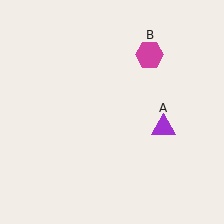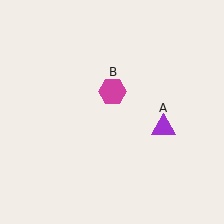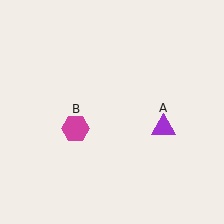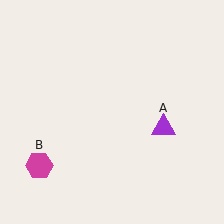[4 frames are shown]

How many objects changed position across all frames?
1 object changed position: magenta hexagon (object B).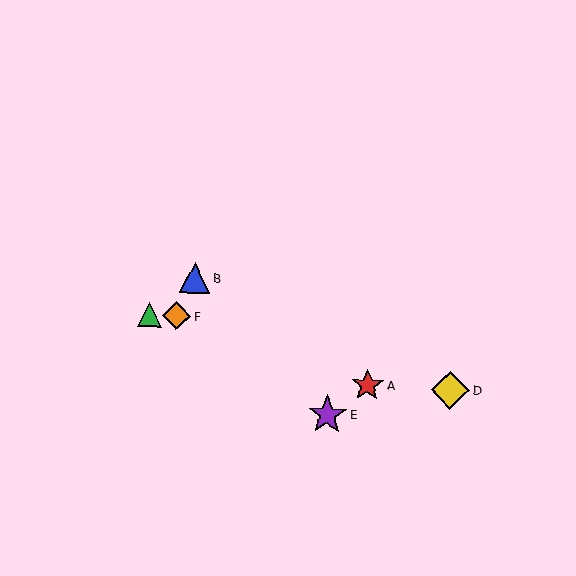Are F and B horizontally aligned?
No, F is at y≈316 and B is at y≈278.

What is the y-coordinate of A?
Object A is at y≈385.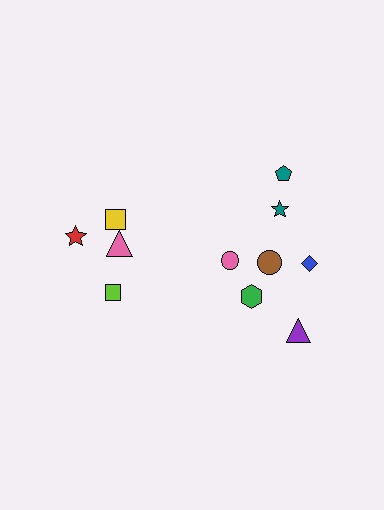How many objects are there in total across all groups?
There are 11 objects.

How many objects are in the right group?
There are 7 objects.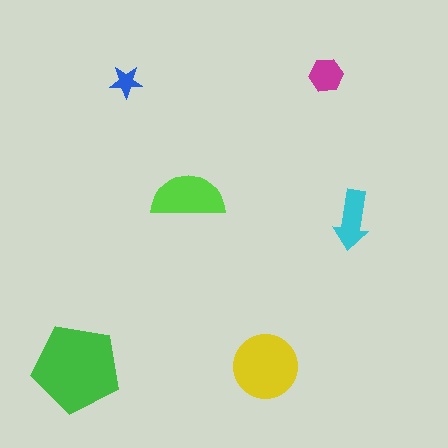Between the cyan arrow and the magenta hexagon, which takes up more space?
The cyan arrow.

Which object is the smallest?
The blue star.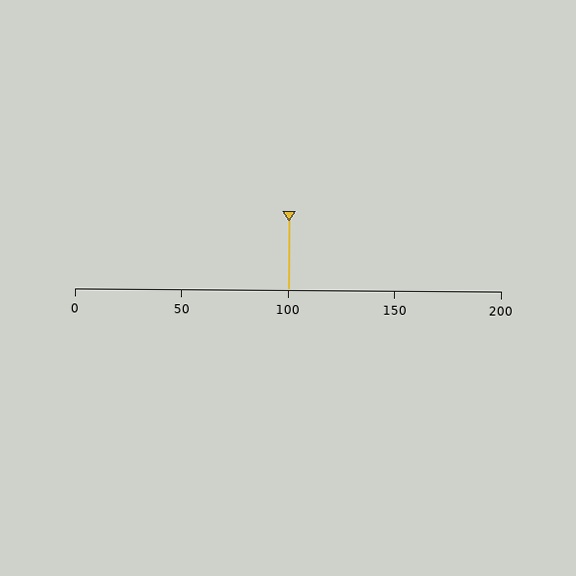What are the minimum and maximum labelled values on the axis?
The axis runs from 0 to 200.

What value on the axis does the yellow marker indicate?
The marker indicates approximately 100.